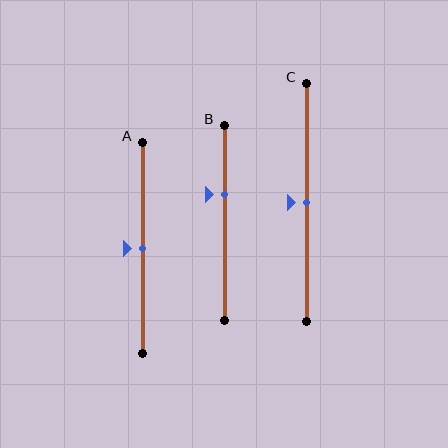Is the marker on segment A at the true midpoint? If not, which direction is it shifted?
Yes, the marker on segment A is at the true midpoint.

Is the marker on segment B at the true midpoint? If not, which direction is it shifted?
No, the marker on segment B is shifted upward by about 15% of the segment length.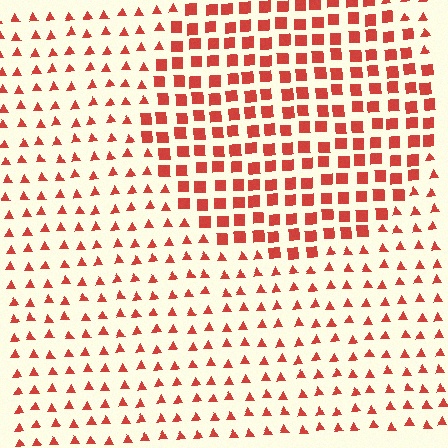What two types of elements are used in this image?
The image uses squares inside the circle region and triangles outside it.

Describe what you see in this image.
The image is filled with small red elements arranged in a uniform grid. A circle-shaped region contains squares, while the surrounding area contains triangles. The boundary is defined purely by the change in element shape.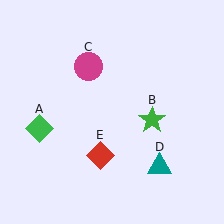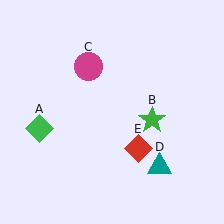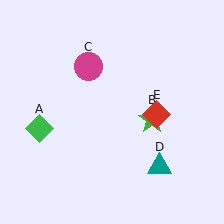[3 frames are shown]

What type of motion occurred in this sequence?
The red diamond (object E) rotated counterclockwise around the center of the scene.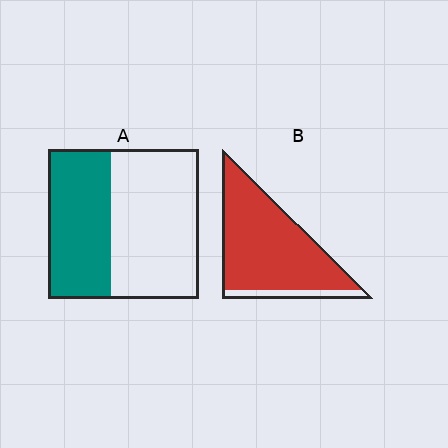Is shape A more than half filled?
No.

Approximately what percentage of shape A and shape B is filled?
A is approximately 40% and B is approximately 90%.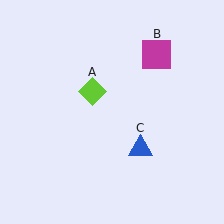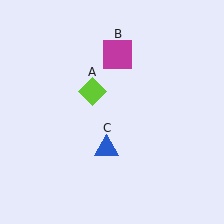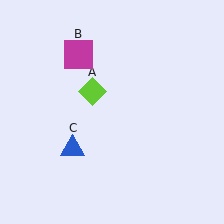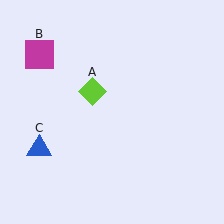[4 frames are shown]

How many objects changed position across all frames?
2 objects changed position: magenta square (object B), blue triangle (object C).